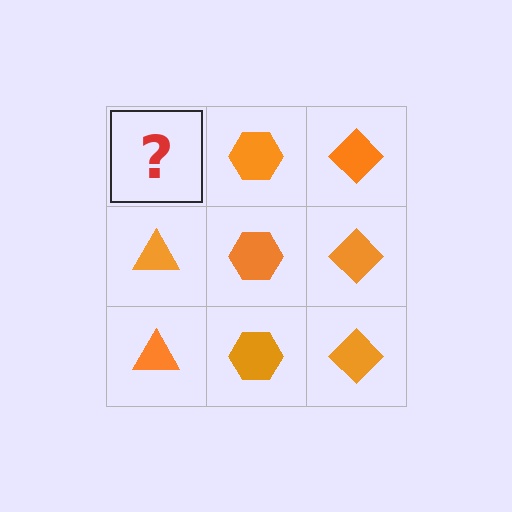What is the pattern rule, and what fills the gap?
The rule is that each column has a consistent shape. The gap should be filled with an orange triangle.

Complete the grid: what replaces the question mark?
The question mark should be replaced with an orange triangle.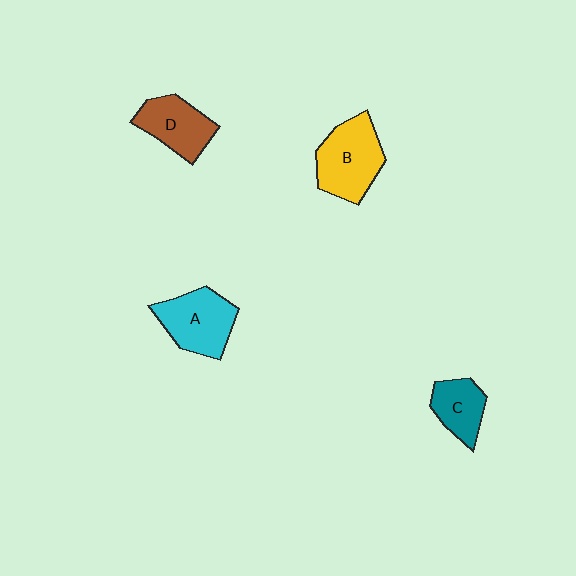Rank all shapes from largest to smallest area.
From largest to smallest: B (yellow), A (cyan), D (brown), C (teal).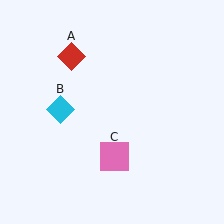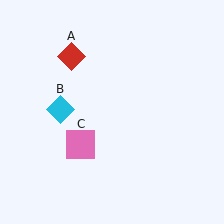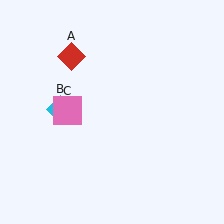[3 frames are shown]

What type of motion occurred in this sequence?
The pink square (object C) rotated clockwise around the center of the scene.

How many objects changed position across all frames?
1 object changed position: pink square (object C).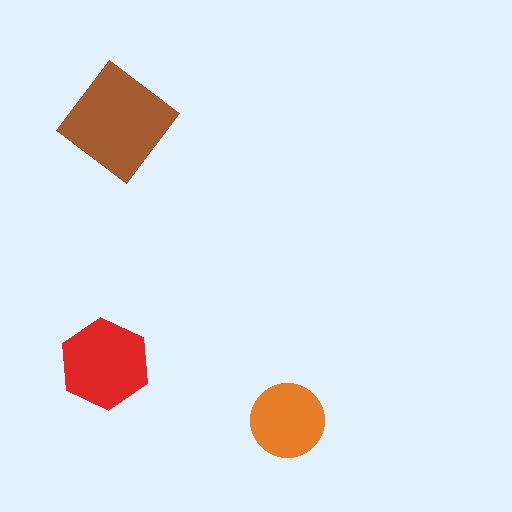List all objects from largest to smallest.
The brown diamond, the red hexagon, the orange circle.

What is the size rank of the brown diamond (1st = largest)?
1st.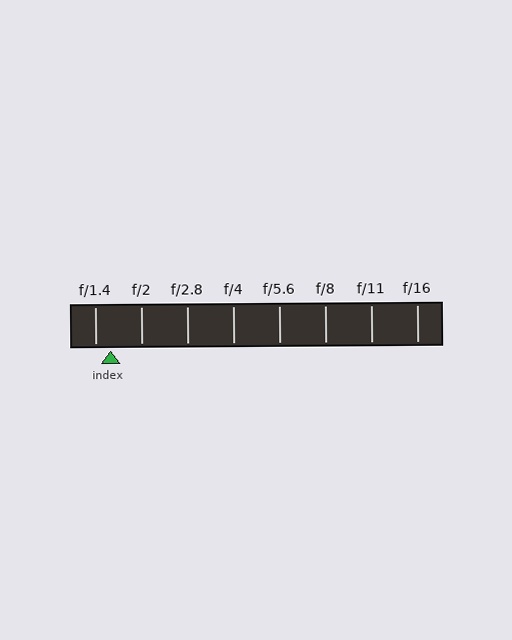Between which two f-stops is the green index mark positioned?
The index mark is between f/1.4 and f/2.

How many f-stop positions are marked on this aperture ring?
There are 8 f-stop positions marked.